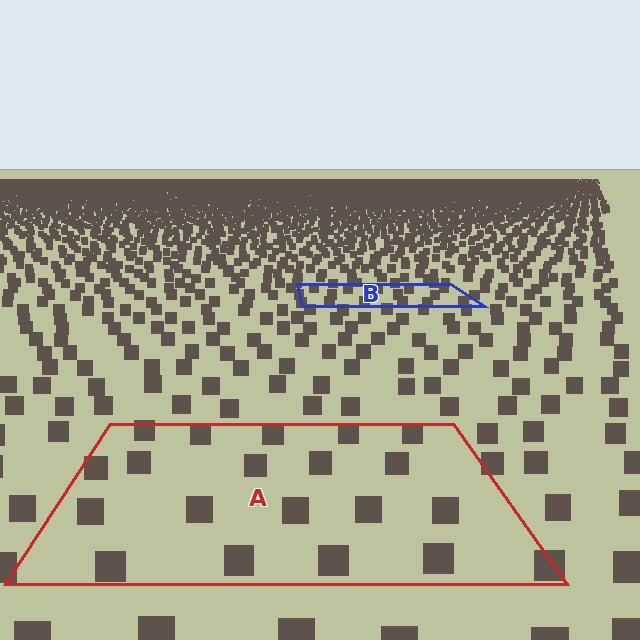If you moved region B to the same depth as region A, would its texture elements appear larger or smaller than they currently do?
They would appear larger. At a closer depth, the same texture elements are projected at a bigger on-screen size.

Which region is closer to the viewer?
Region A is closer. The texture elements there are larger and more spread out.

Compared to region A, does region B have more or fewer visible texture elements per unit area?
Region B has more texture elements per unit area — they are packed more densely because it is farther away.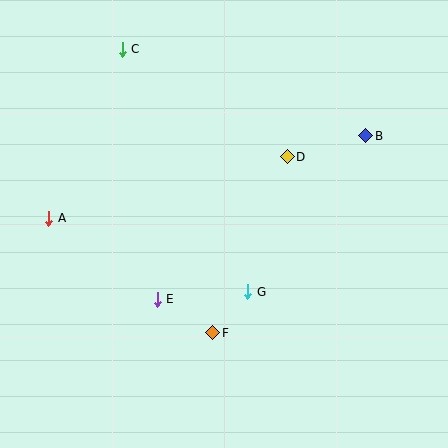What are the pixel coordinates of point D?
Point D is at (287, 157).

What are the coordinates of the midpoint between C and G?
The midpoint between C and G is at (185, 170).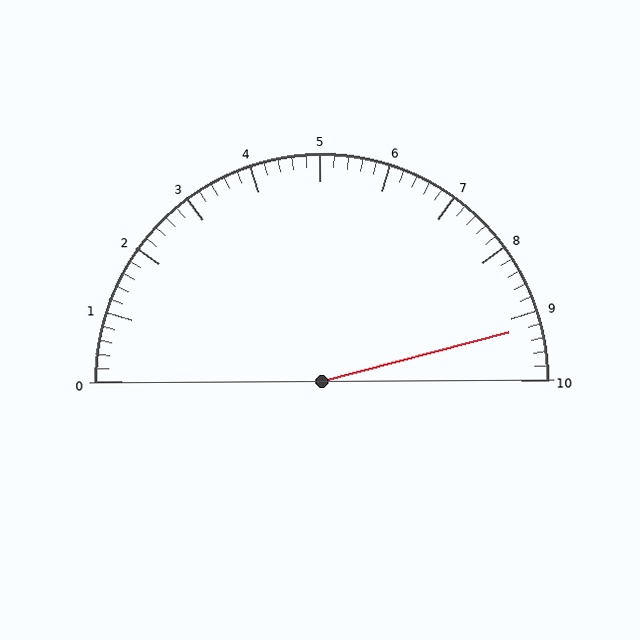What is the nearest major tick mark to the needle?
The nearest major tick mark is 9.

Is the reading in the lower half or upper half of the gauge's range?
The reading is in the upper half of the range (0 to 10).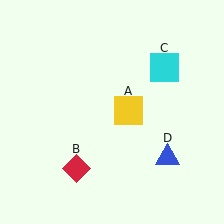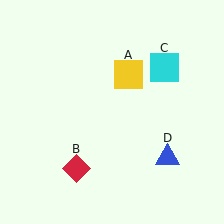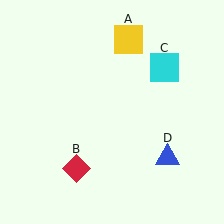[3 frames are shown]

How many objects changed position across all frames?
1 object changed position: yellow square (object A).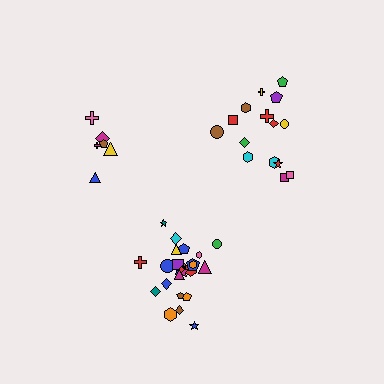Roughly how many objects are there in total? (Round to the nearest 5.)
Roughly 45 objects in total.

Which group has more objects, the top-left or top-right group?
The top-right group.